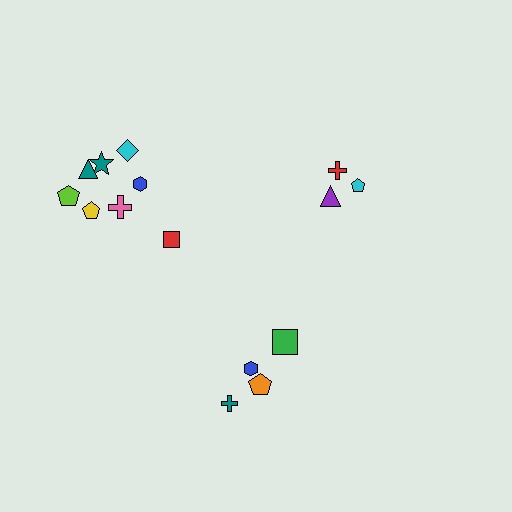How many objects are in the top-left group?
There are 8 objects.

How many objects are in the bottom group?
There are 4 objects.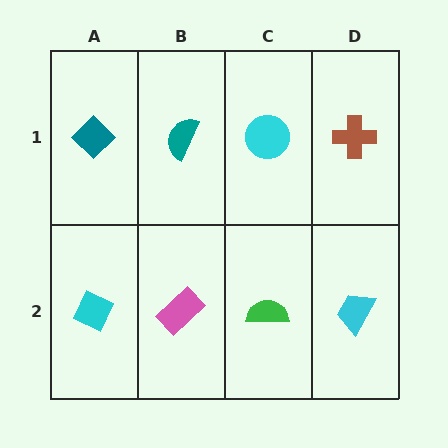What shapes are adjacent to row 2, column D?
A brown cross (row 1, column D), a green semicircle (row 2, column C).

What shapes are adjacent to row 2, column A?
A teal diamond (row 1, column A), a pink rectangle (row 2, column B).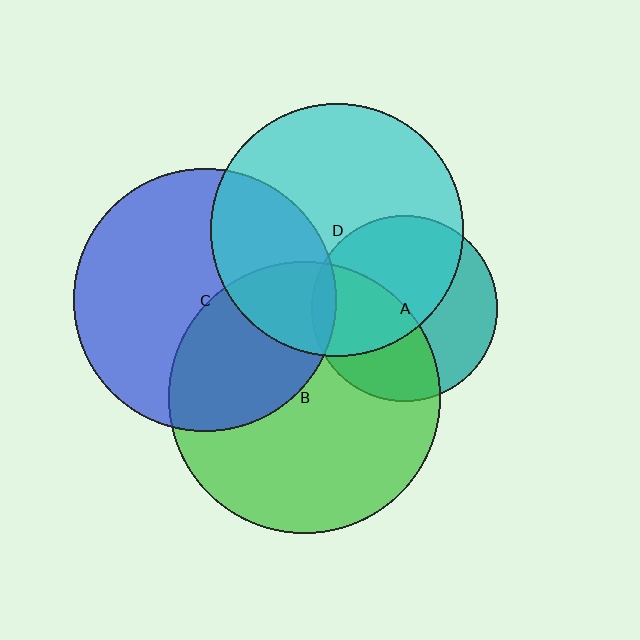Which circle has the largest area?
Circle B (green).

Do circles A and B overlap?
Yes.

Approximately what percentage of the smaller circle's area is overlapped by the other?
Approximately 45%.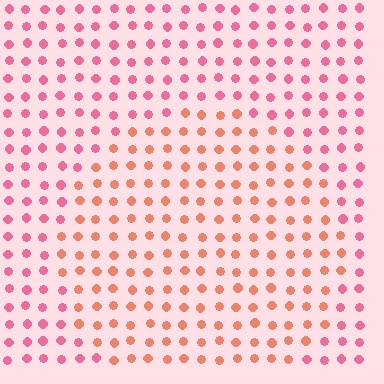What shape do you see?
I see a circle.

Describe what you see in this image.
The image is filled with small pink elements in a uniform arrangement. A circle-shaped region is visible where the elements are tinted to a slightly different hue, forming a subtle color boundary.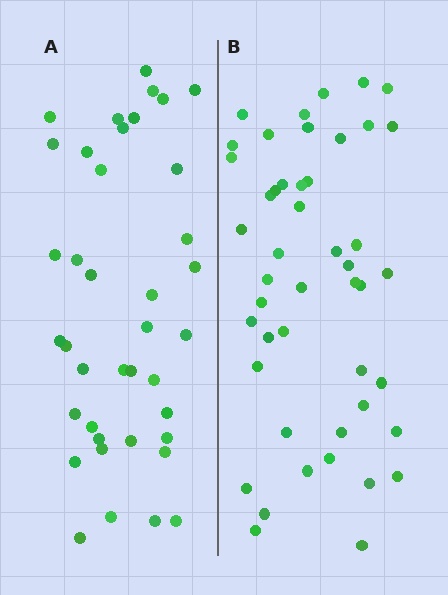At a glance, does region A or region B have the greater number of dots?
Region B (the right region) has more dots.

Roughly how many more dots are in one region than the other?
Region B has roughly 8 or so more dots than region A.